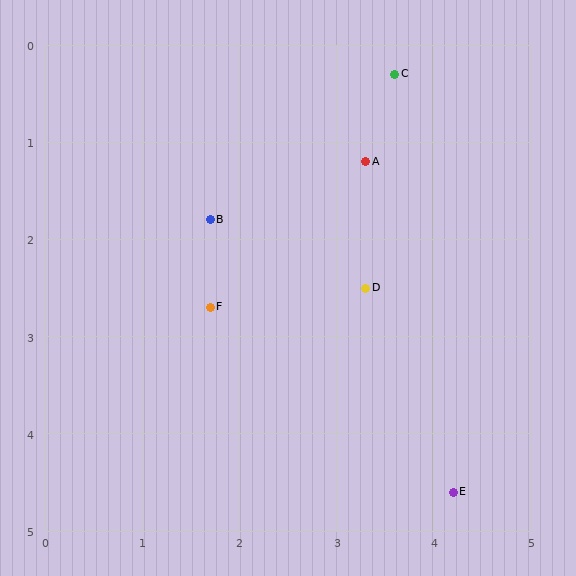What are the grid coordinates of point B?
Point B is at approximately (1.7, 1.8).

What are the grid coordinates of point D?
Point D is at approximately (3.3, 2.5).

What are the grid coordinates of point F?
Point F is at approximately (1.7, 2.7).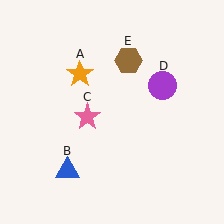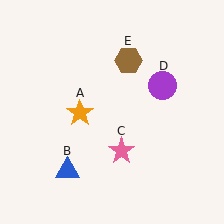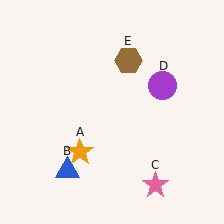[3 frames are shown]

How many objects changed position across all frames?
2 objects changed position: orange star (object A), pink star (object C).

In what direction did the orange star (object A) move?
The orange star (object A) moved down.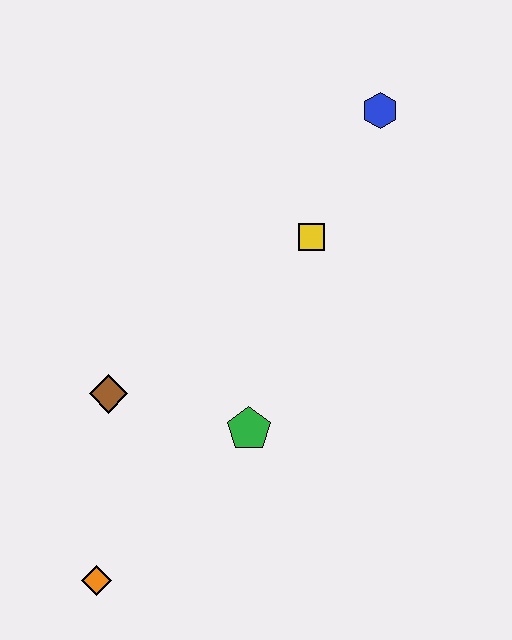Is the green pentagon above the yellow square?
No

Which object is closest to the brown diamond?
The green pentagon is closest to the brown diamond.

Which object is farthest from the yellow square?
The orange diamond is farthest from the yellow square.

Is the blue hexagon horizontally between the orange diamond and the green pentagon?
No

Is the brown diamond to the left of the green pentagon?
Yes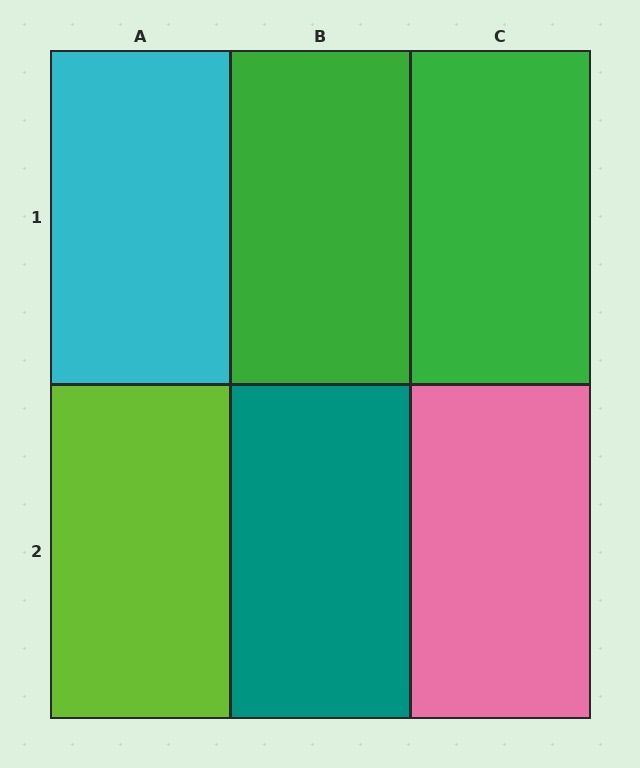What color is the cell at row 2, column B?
Teal.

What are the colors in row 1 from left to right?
Cyan, green, green.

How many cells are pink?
1 cell is pink.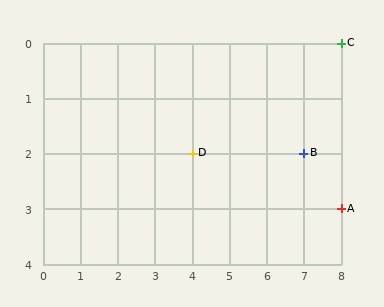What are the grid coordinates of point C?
Point C is at grid coordinates (8, 0).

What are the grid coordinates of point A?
Point A is at grid coordinates (8, 3).